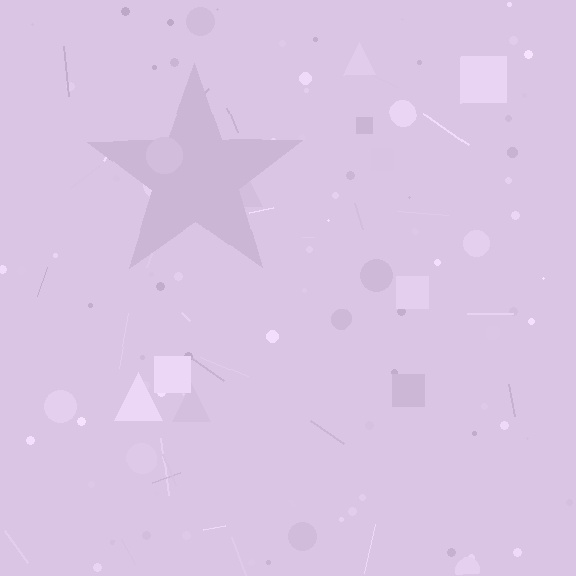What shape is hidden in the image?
A star is hidden in the image.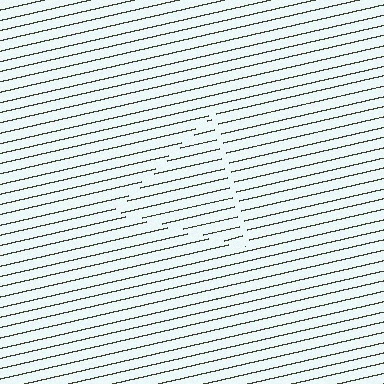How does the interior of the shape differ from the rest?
The interior of the shape contains the same grating, shifted by half a period — the contour is defined by the phase discontinuity where line-ends from the inner and outer gratings abut.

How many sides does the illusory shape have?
3 sides — the line-ends trace a triangle.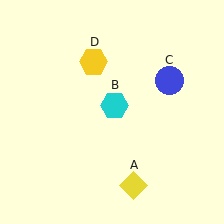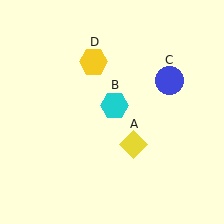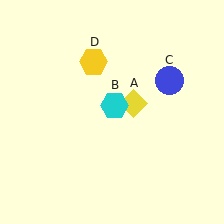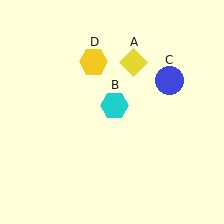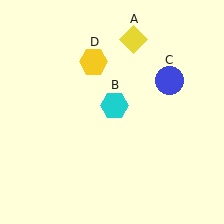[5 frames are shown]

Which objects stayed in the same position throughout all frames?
Cyan hexagon (object B) and blue circle (object C) and yellow hexagon (object D) remained stationary.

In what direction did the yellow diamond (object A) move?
The yellow diamond (object A) moved up.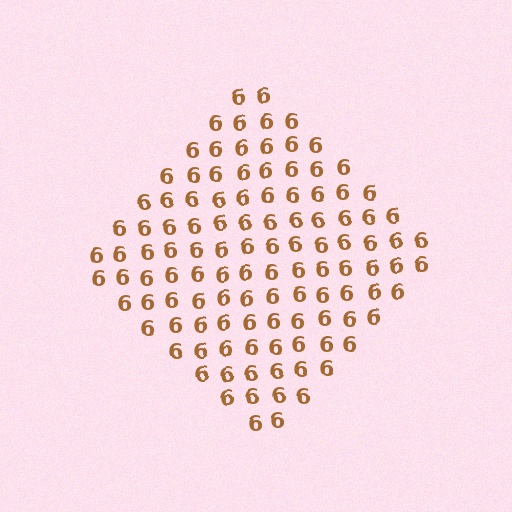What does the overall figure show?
The overall figure shows a diamond.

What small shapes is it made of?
It is made of small digit 6's.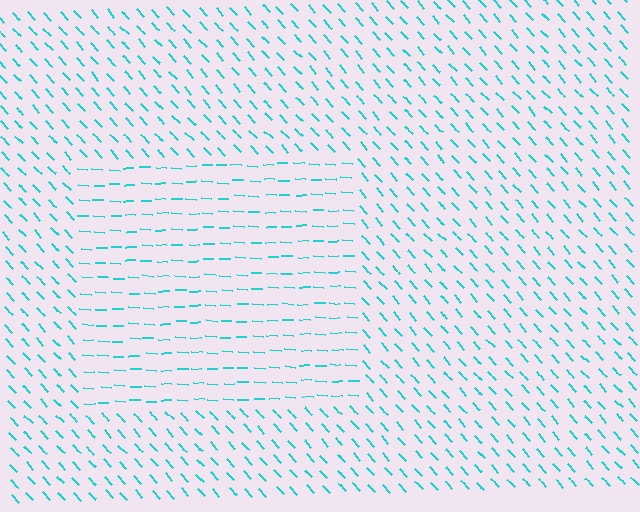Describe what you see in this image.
The image is filled with small cyan line segments. A rectangle region in the image has lines oriented differently from the surrounding lines, creating a visible texture boundary.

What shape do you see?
I see a rectangle.